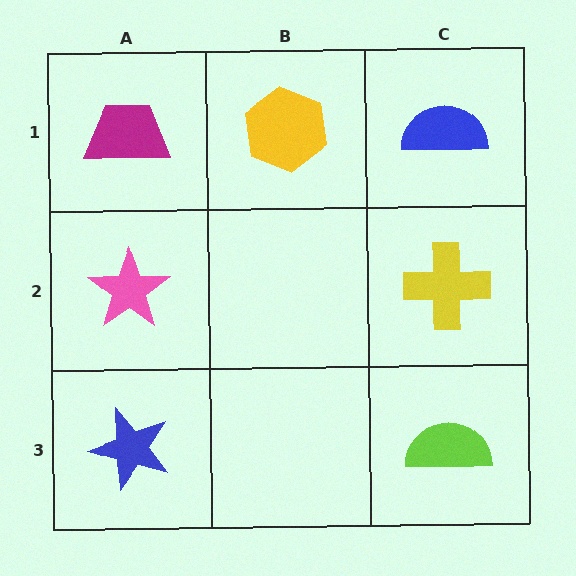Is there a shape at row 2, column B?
No, that cell is empty.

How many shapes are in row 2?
2 shapes.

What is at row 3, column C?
A lime semicircle.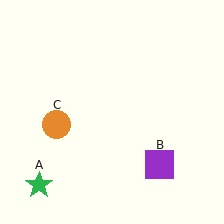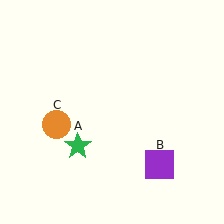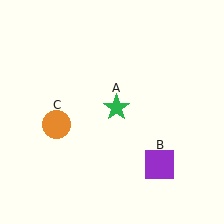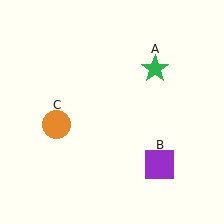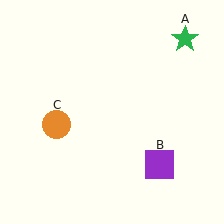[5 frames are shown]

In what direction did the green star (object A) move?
The green star (object A) moved up and to the right.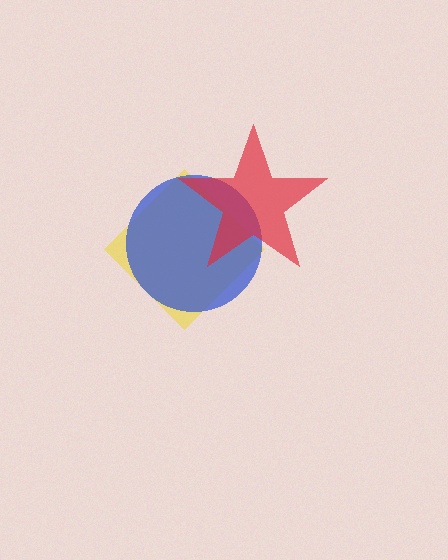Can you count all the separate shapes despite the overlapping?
Yes, there are 3 separate shapes.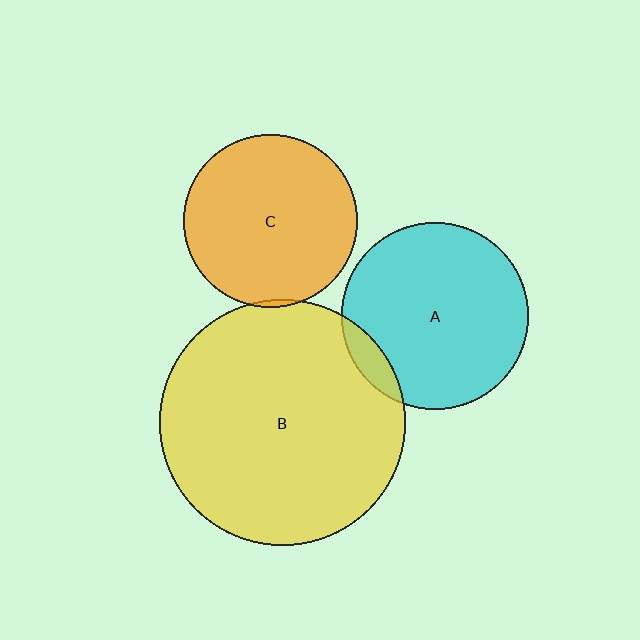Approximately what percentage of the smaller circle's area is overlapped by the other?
Approximately 5%.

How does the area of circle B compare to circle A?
Approximately 1.7 times.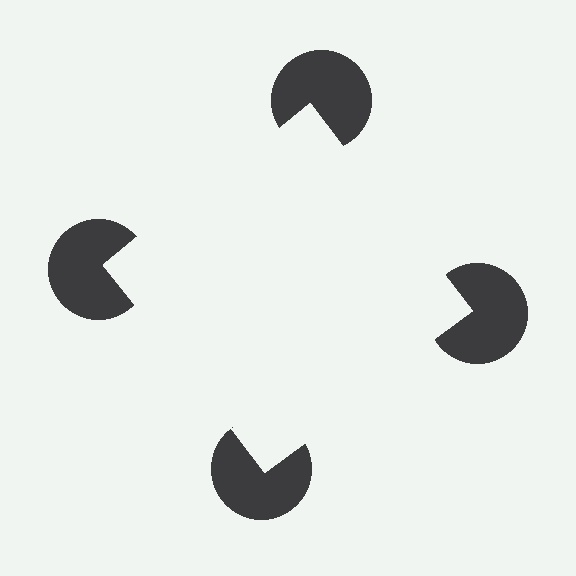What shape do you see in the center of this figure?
An illusory square — its edges are inferred from the aligned wedge cuts in the pac-man discs, not physically drawn.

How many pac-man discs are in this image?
There are 4 — one at each vertex of the illusory square.